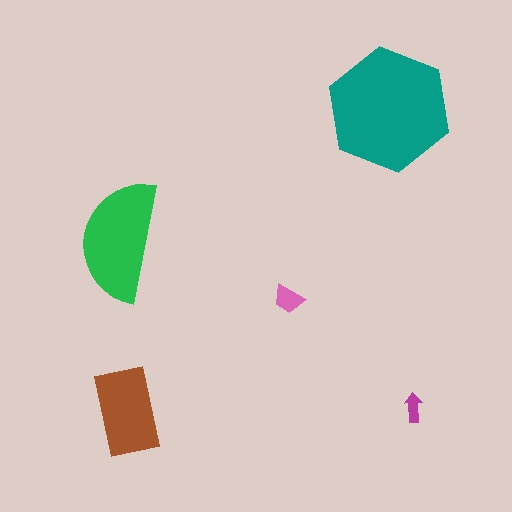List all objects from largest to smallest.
The teal hexagon, the green semicircle, the brown rectangle, the pink trapezoid, the magenta arrow.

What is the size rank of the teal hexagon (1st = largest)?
1st.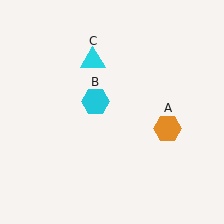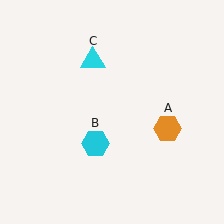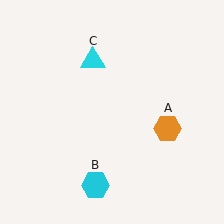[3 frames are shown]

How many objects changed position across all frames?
1 object changed position: cyan hexagon (object B).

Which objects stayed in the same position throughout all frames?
Orange hexagon (object A) and cyan triangle (object C) remained stationary.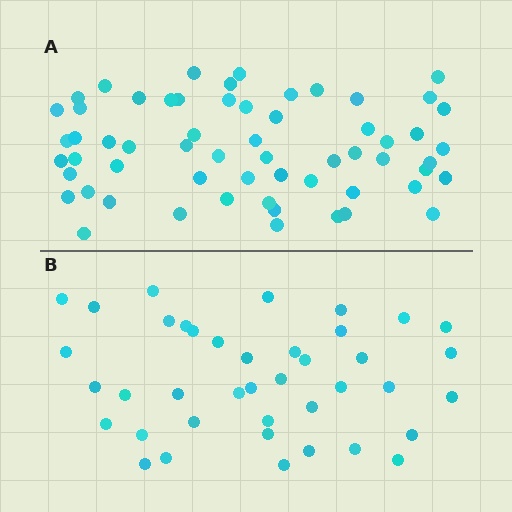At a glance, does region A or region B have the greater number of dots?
Region A (the top region) has more dots.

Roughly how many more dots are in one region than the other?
Region A has approximately 20 more dots than region B.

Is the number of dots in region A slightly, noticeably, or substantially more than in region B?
Region A has substantially more. The ratio is roughly 1.5 to 1.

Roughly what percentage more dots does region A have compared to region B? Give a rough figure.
About 50% more.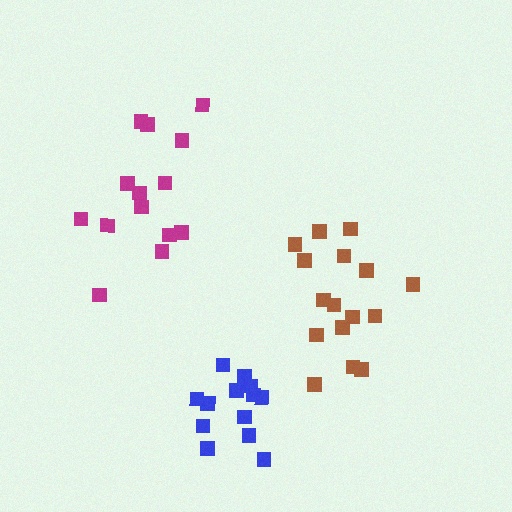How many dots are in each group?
Group 1: 14 dots, Group 2: 16 dots, Group 3: 13 dots (43 total).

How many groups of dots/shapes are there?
There are 3 groups.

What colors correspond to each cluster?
The clusters are colored: magenta, brown, blue.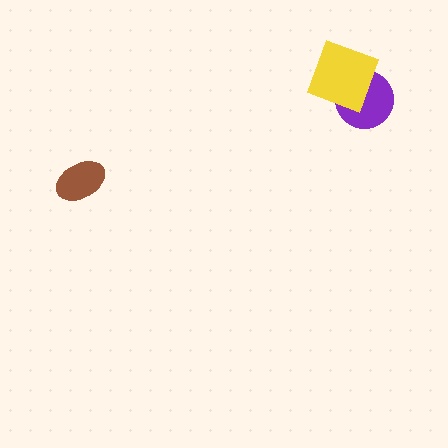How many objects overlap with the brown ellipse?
0 objects overlap with the brown ellipse.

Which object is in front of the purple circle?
The yellow square is in front of the purple circle.